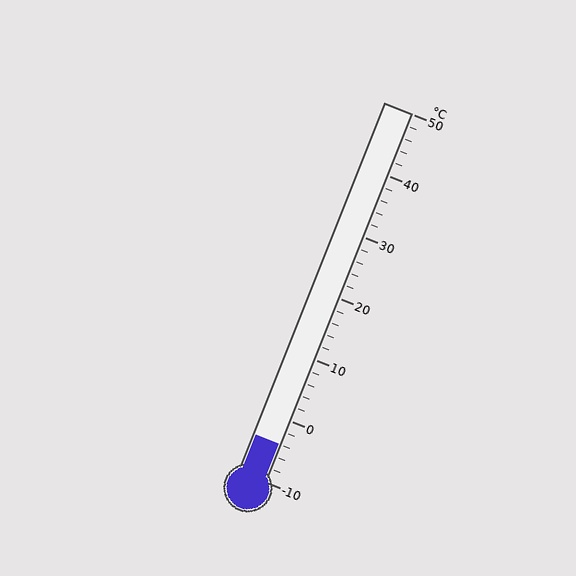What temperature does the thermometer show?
The thermometer shows approximately -4°C.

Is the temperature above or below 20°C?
The temperature is below 20°C.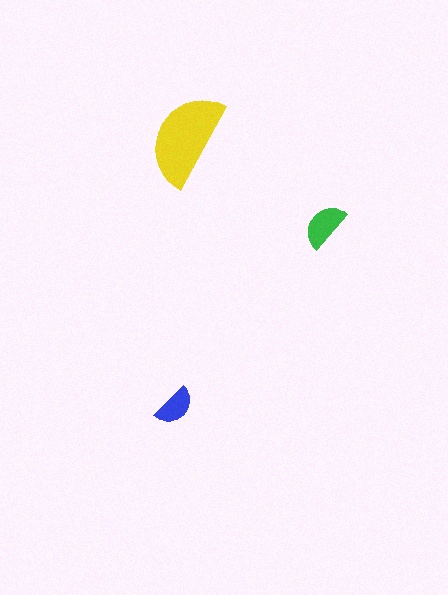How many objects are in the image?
There are 3 objects in the image.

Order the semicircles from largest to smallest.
the yellow one, the green one, the blue one.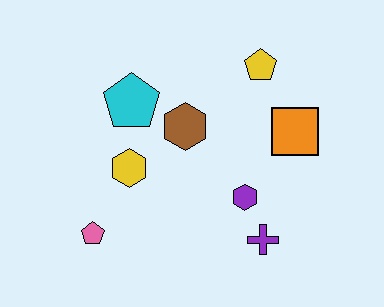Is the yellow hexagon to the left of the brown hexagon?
Yes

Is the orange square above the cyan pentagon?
No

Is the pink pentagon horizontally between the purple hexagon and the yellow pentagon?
No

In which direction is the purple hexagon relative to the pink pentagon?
The purple hexagon is to the right of the pink pentagon.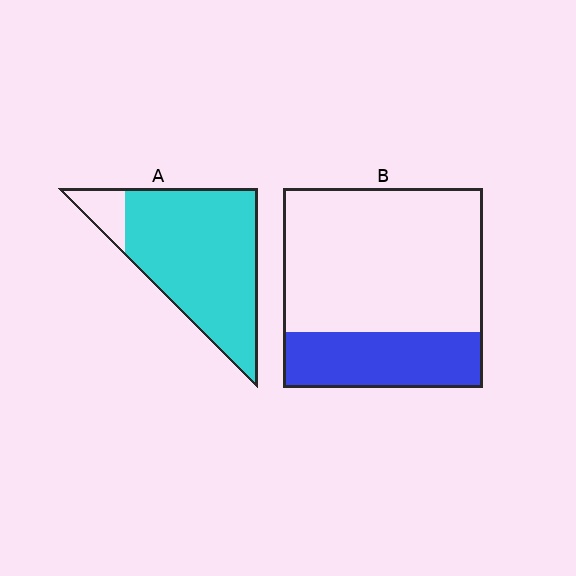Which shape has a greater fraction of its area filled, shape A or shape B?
Shape A.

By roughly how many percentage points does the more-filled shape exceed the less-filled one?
By roughly 60 percentage points (A over B).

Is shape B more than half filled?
No.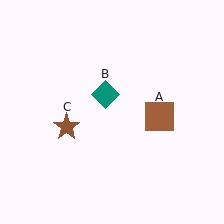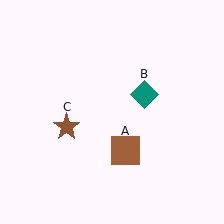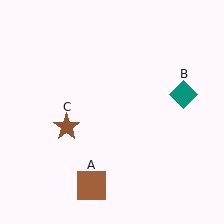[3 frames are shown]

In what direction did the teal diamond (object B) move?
The teal diamond (object B) moved right.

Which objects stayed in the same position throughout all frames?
Brown star (object C) remained stationary.